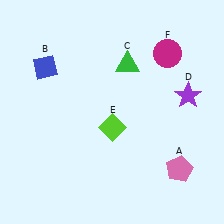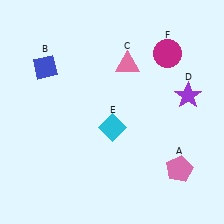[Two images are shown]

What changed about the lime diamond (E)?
In Image 1, E is lime. In Image 2, it changed to cyan.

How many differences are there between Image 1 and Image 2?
There are 2 differences between the two images.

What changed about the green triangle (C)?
In Image 1, C is green. In Image 2, it changed to pink.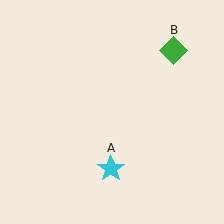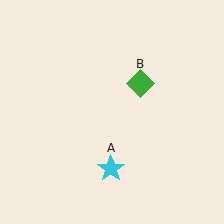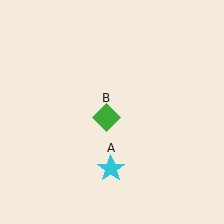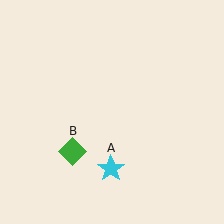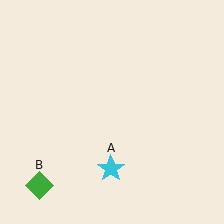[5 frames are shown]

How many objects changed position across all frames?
1 object changed position: green diamond (object B).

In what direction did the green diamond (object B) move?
The green diamond (object B) moved down and to the left.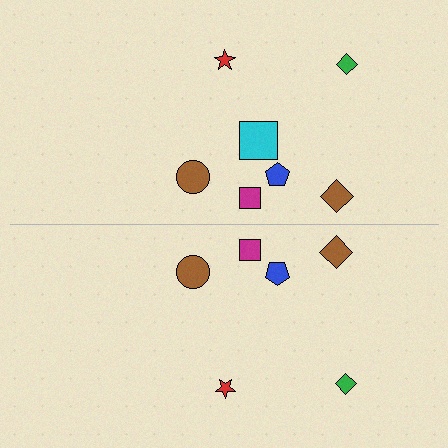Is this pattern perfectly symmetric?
No, the pattern is not perfectly symmetric. A cyan square is missing from the bottom side.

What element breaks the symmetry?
A cyan square is missing from the bottom side.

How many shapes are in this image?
There are 13 shapes in this image.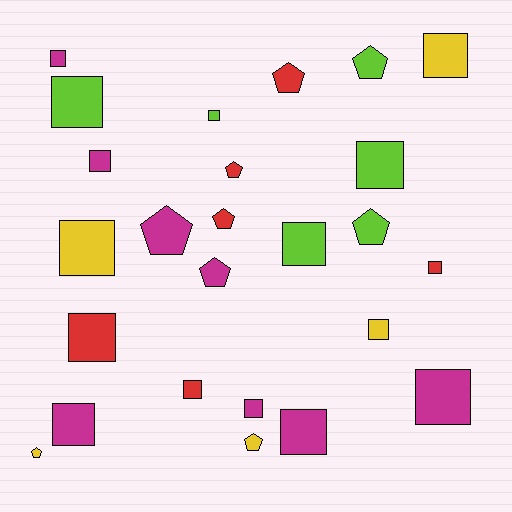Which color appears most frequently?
Magenta, with 8 objects.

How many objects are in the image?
There are 25 objects.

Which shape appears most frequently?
Square, with 16 objects.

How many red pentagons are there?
There are 3 red pentagons.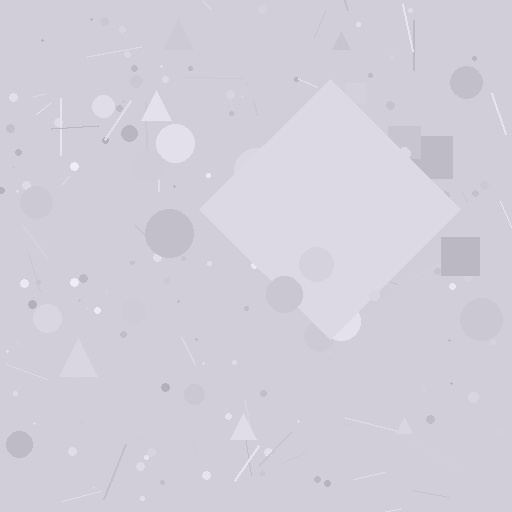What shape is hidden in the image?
A diamond is hidden in the image.